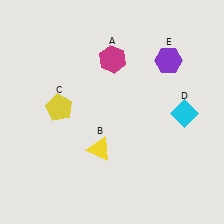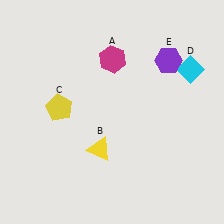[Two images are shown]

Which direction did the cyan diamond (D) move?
The cyan diamond (D) moved up.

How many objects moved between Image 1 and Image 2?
1 object moved between the two images.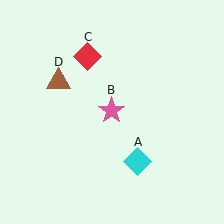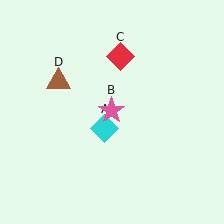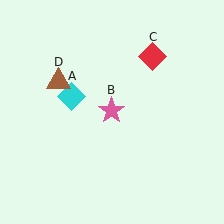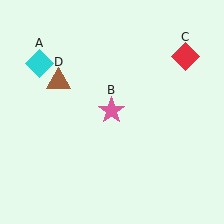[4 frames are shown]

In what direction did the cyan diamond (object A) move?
The cyan diamond (object A) moved up and to the left.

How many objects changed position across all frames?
2 objects changed position: cyan diamond (object A), red diamond (object C).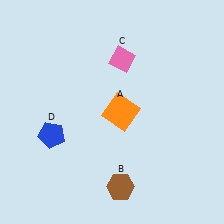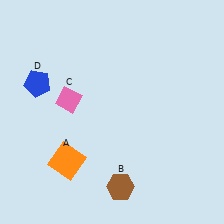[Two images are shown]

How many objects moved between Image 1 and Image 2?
3 objects moved between the two images.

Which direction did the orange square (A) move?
The orange square (A) moved left.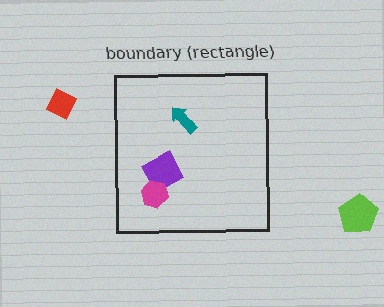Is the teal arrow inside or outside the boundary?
Inside.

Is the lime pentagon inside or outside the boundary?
Outside.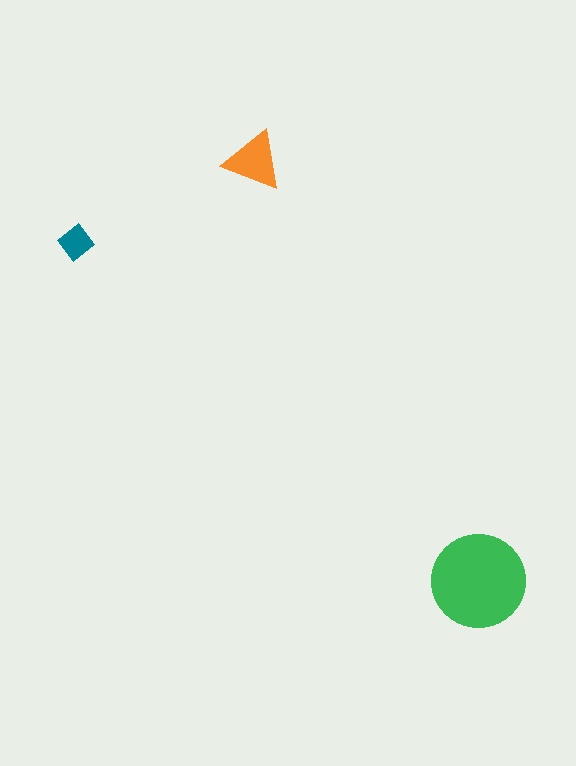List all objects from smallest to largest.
The teal diamond, the orange triangle, the green circle.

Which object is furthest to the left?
The teal diamond is leftmost.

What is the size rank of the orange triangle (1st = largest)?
2nd.